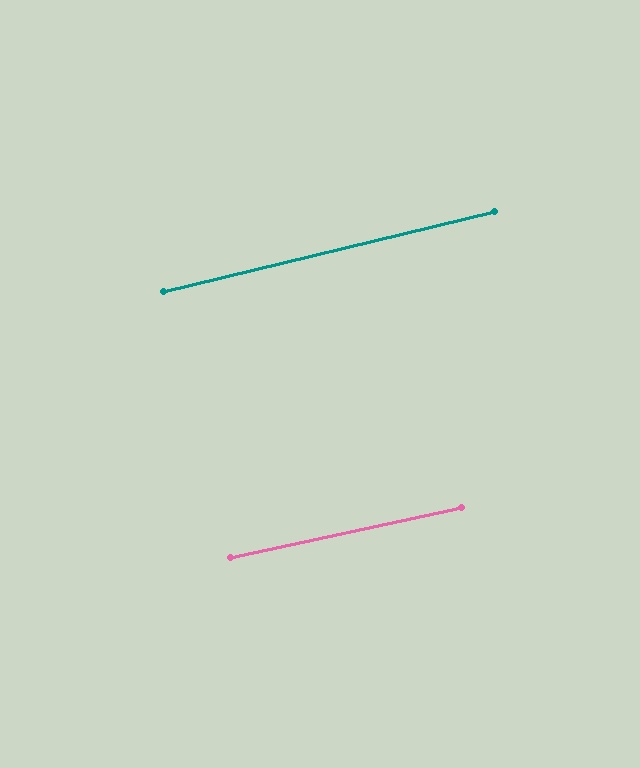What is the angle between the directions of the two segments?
Approximately 1 degree.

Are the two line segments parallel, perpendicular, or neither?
Parallel — their directions differ by only 1.5°.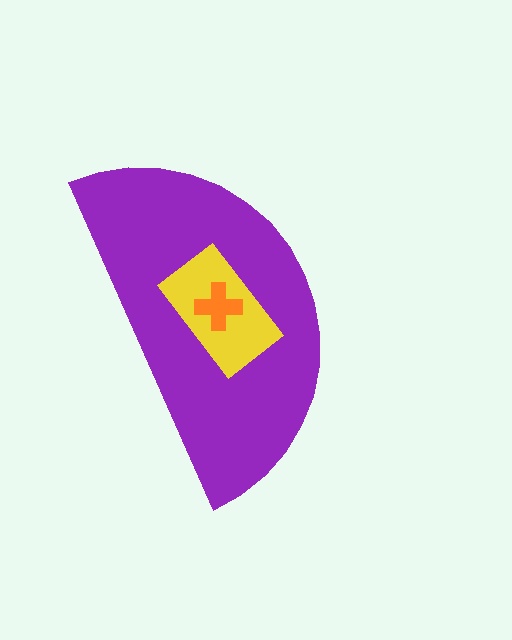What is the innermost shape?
The orange cross.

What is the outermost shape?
The purple semicircle.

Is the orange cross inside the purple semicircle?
Yes.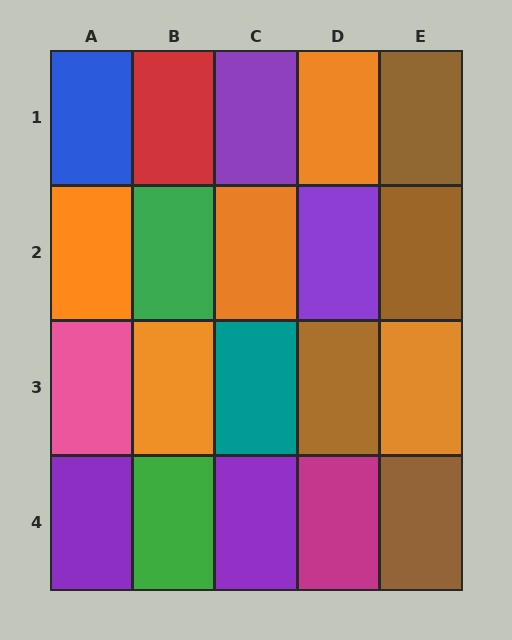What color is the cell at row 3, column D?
Brown.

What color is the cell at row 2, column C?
Orange.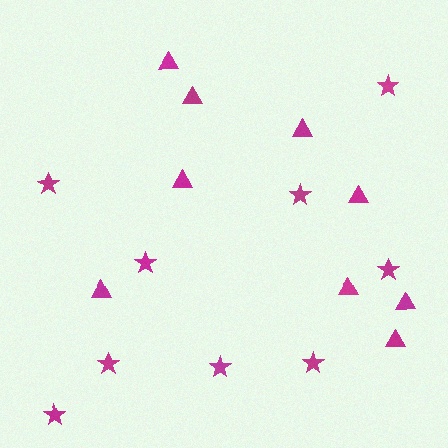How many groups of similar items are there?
There are 2 groups: one group of triangles (9) and one group of stars (9).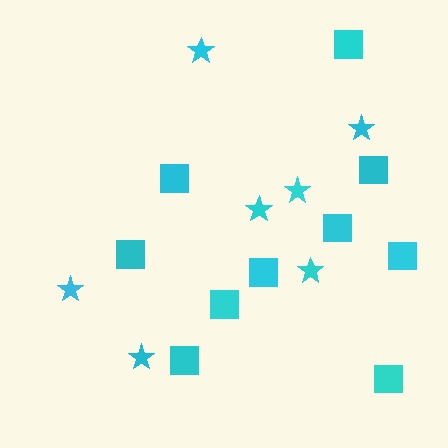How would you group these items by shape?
There are 2 groups: one group of stars (7) and one group of squares (10).